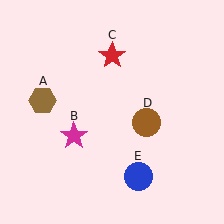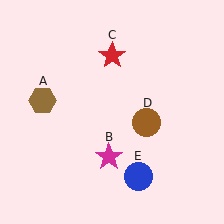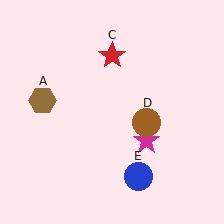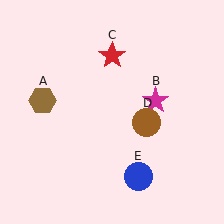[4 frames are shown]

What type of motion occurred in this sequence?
The magenta star (object B) rotated counterclockwise around the center of the scene.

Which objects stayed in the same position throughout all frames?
Brown hexagon (object A) and red star (object C) and brown circle (object D) and blue circle (object E) remained stationary.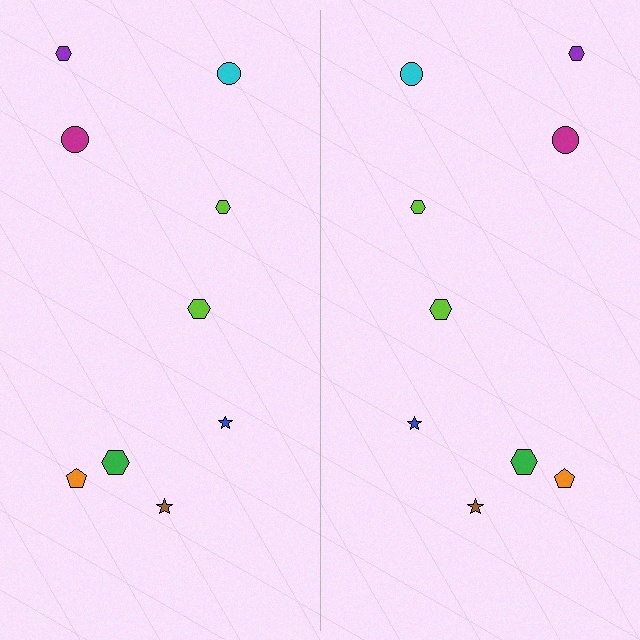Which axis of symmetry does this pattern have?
The pattern has a vertical axis of symmetry running through the center of the image.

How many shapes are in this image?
There are 18 shapes in this image.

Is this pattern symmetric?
Yes, this pattern has bilateral (reflection) symmetry.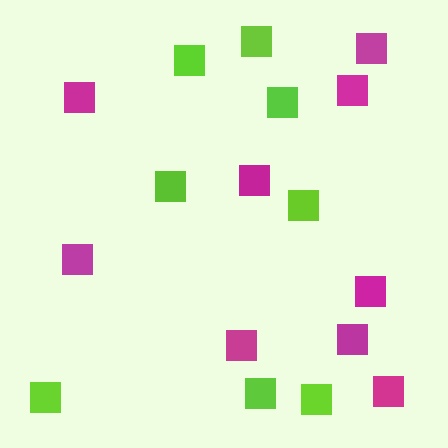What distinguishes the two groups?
There are 2 groups: one group of lime squares (8) and one group of magenta squares (9).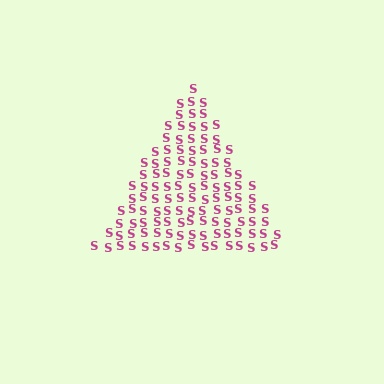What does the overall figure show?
The overall figure shows a triangle.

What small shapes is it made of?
It is made of small letter S's.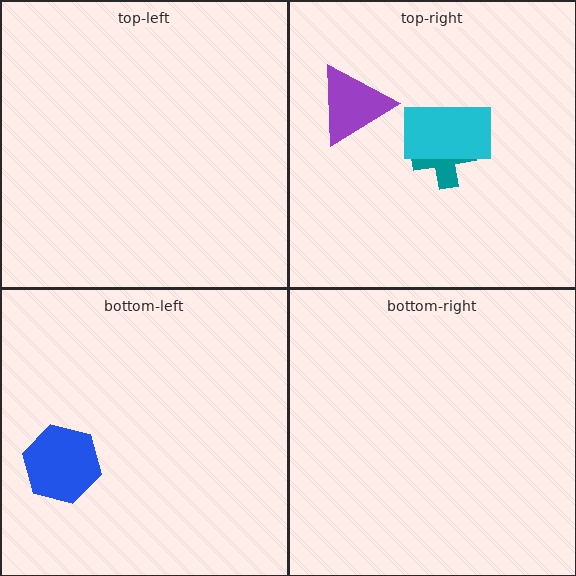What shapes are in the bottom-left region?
The blue hexagon.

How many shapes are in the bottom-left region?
1.